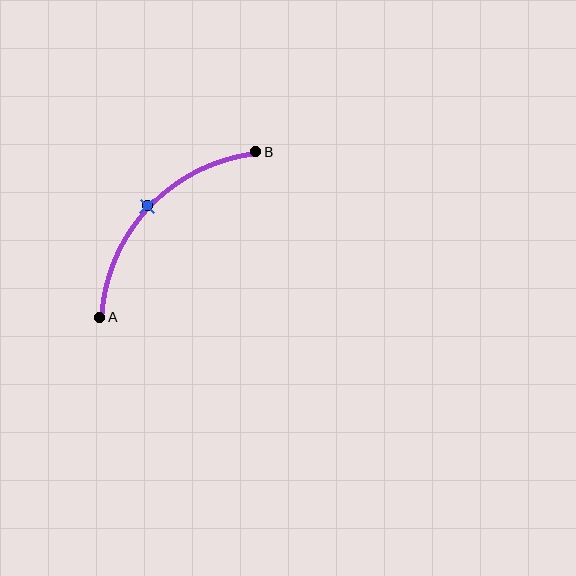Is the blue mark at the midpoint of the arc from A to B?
Yes. The blue mark lies on the arc at equal arc-length from both A and B — it is the arc midpoint.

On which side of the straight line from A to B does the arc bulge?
The arc bulges above and to the left of the straight line connecting A and B.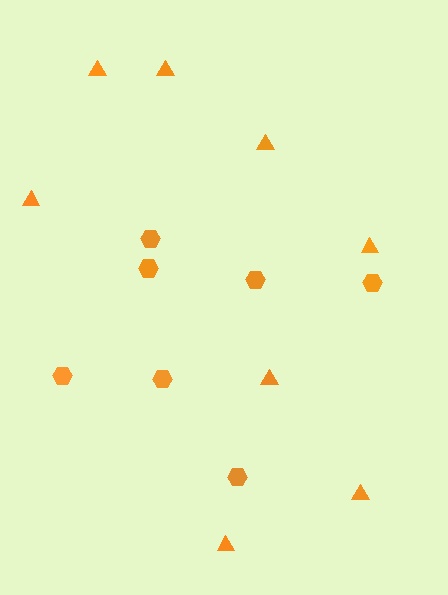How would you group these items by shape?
There are 2 groups: one group of triangles (8) and one group of hexagons (7).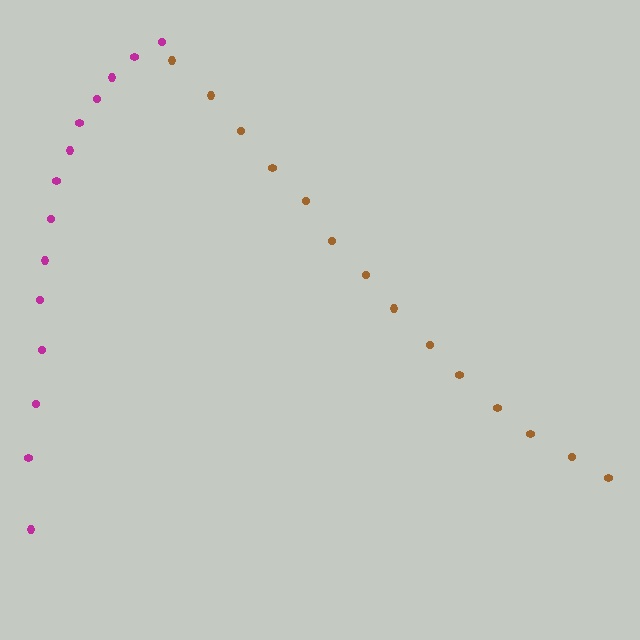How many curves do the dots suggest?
There are 2 distinct paths.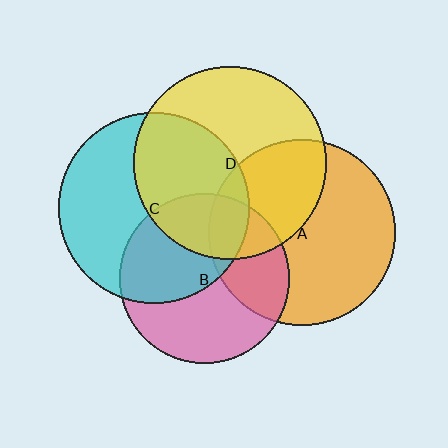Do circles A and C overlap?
Yes.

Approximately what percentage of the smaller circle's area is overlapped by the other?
Approximately 10%.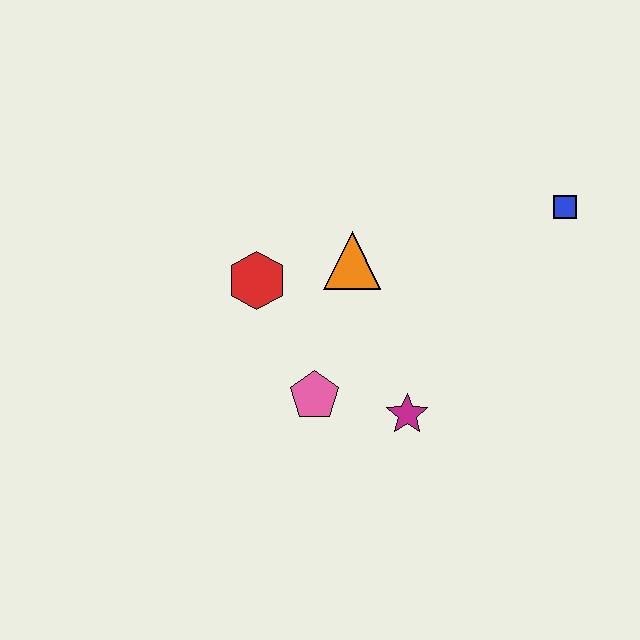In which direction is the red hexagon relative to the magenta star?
The red hexagon is to the left of the magenta star.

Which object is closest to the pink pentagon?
The magenta star is closest to the pink pentagon.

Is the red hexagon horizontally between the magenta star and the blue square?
No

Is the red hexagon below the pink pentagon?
No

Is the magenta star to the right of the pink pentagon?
Yes